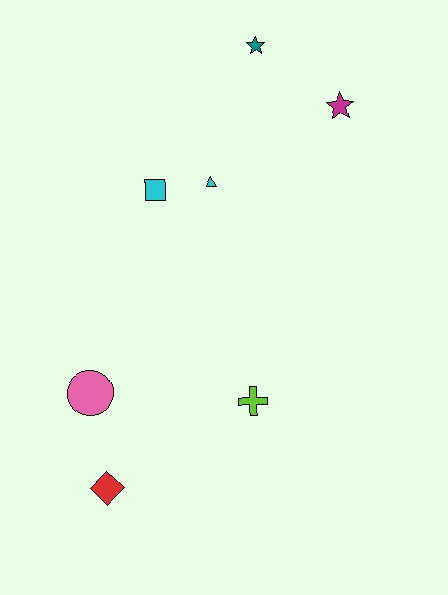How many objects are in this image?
There are 7 objects.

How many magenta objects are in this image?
There is 1 magenta object.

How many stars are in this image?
There are 2 stars.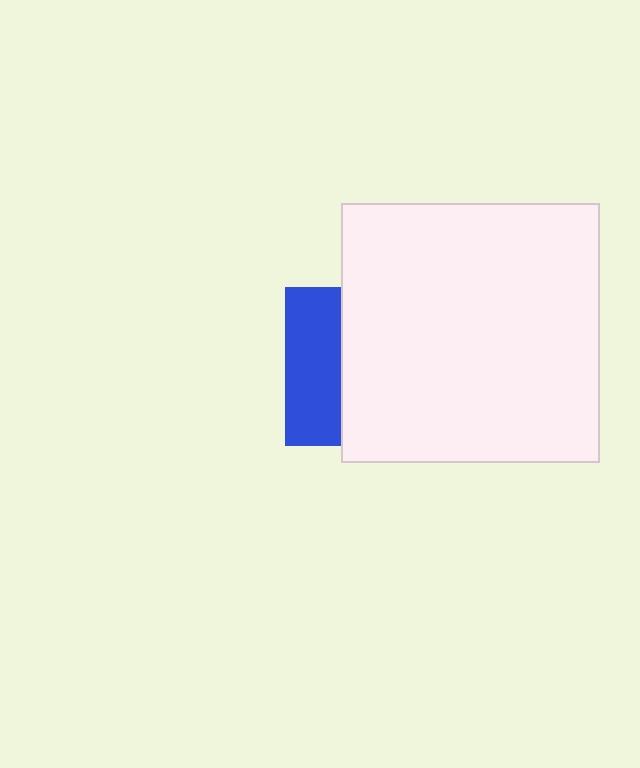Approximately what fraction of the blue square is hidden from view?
Roughly 65% of the blue square is hidden behind the white square.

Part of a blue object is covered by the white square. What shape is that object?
It is a square.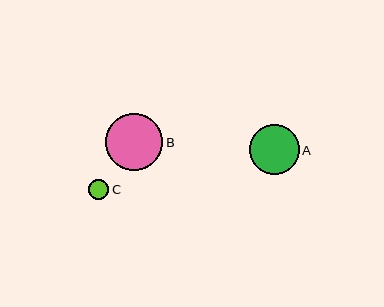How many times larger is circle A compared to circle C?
Circle A is approximately 2.5 times the size of circle C.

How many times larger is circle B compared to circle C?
Circle B is approximately 2.8 times the size of circle C.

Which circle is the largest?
Circle B is the largest with a size of approximately 57 pixels.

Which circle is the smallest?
Circle C is the smallest with a size of approximately 20 pixels.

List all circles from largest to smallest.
From largest to smallest: B, A, C.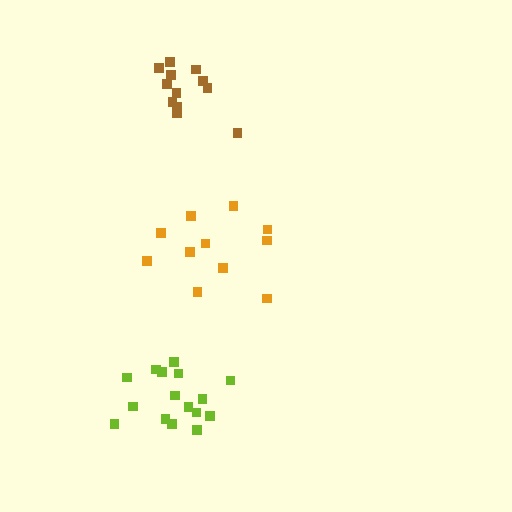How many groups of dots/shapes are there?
There are 3 groups.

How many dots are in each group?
Group 1: 12 dots, Group 2: 16 dots, Group 3: 11 dots (39 total).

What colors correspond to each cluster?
The clusters are colored: brown, lime, orange.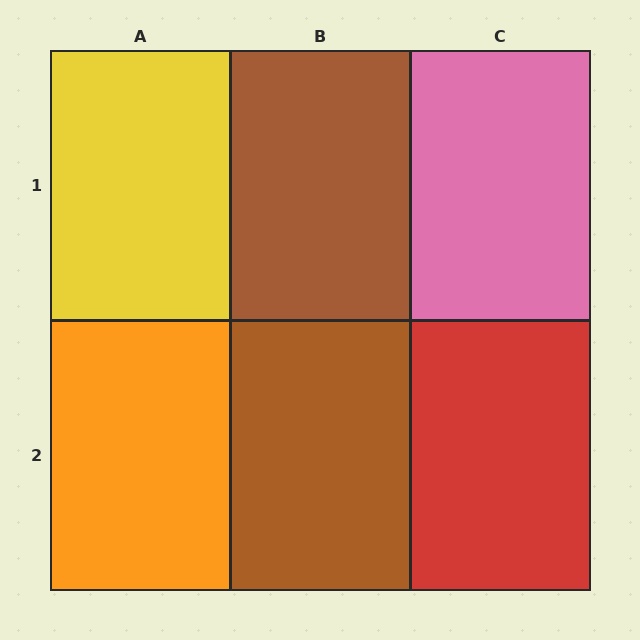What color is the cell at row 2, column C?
Red.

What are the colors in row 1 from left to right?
Yellow, brown, pink.